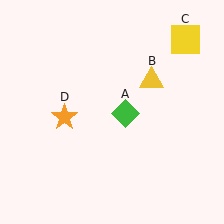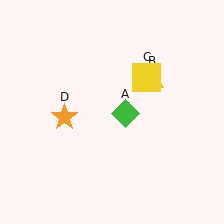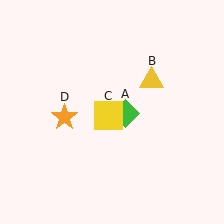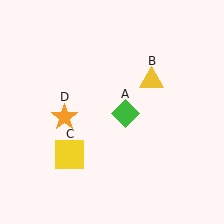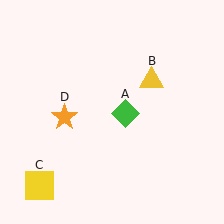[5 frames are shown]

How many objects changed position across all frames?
1 object changed position: yellow square (object C).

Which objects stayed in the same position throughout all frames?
Green diamond (object A) and yellow triangle (object B) and orange star (object D) remained stationary.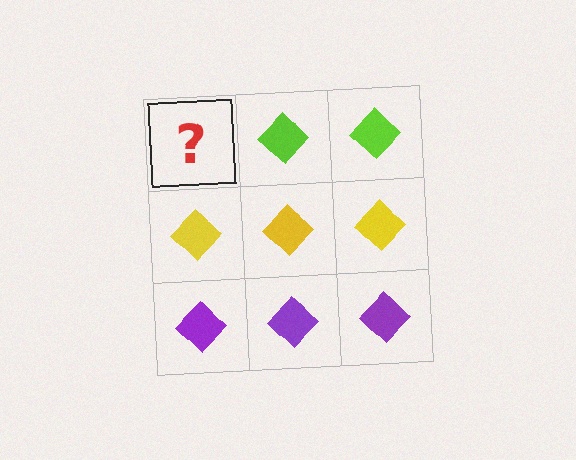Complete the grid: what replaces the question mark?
The question mark should be replaced with a lime diamond.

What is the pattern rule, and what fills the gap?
The rule is that each row has a consistent color. The gap should be filled with a lime diamond.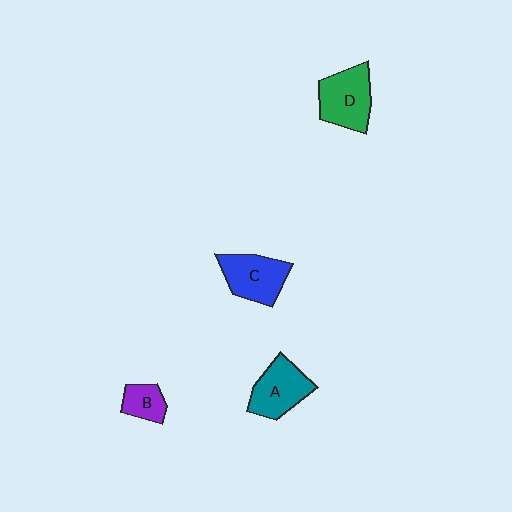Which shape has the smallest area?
Shape B (purple).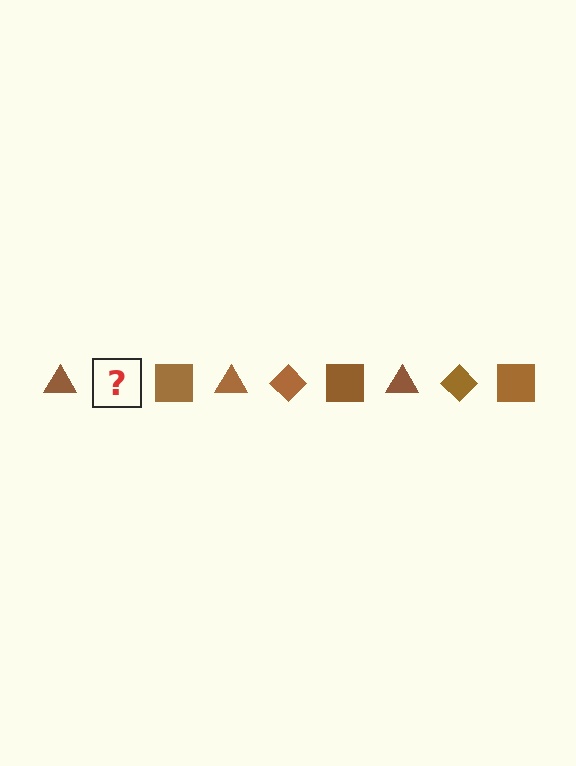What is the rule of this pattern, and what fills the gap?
The rule is that the pattern cycles through triangle, diamond, square shapes in brown. The gap should be filled with a brown diamond.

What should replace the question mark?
The question mark should be replaced with a brown diamond.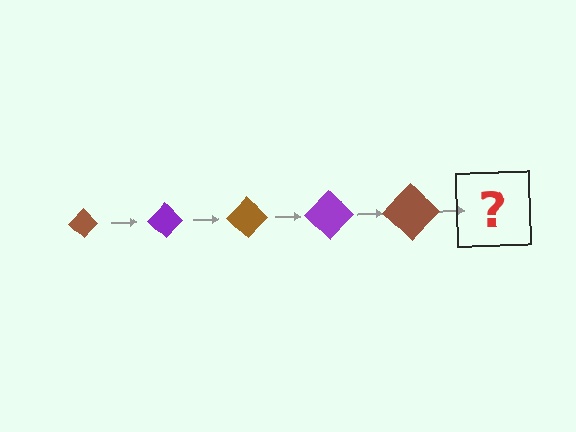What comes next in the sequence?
The next element should be a purple diamond, larger than the previous one.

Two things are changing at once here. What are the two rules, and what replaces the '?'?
The two rules are that the diamond grows larger each step and the color cycles through brown and purple. The '?' should be a purple diamond, larger than the previous one.